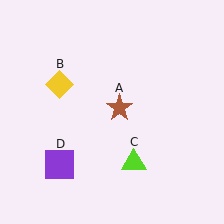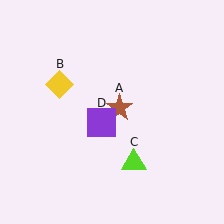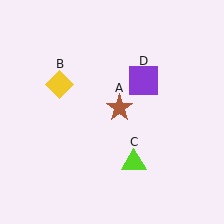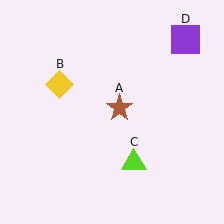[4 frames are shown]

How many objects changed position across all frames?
1 object changed position: purple square (object D).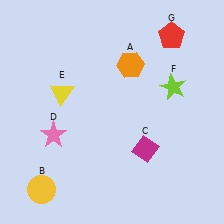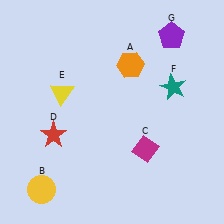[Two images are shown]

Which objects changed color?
D changed from pink to red. F changed from lime to teal. G changed from red to purple.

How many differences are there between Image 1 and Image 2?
There are 3 differences between the two images.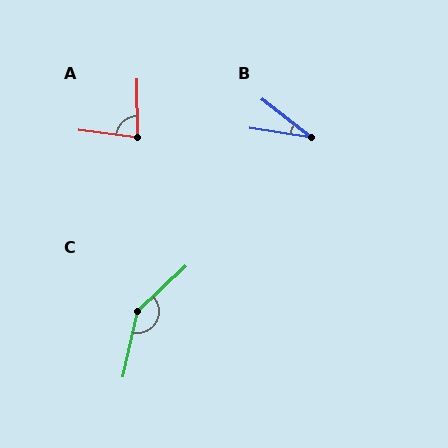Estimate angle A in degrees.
Approximately 83 degrees.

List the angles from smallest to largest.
B (29°), A (83°), C (146°).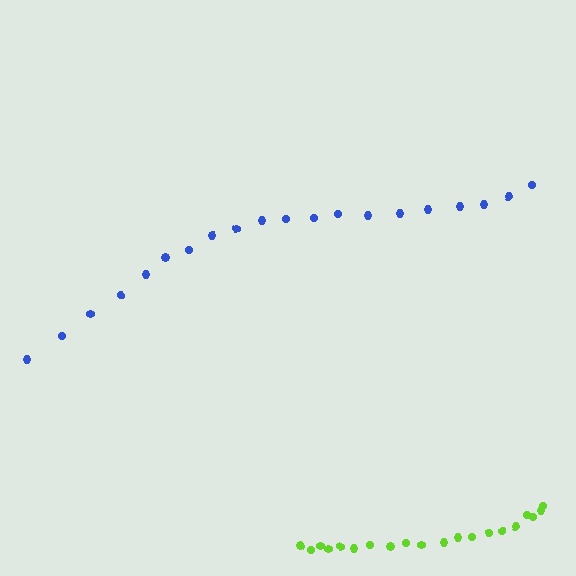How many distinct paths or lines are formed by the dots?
There are 2 distinct paths.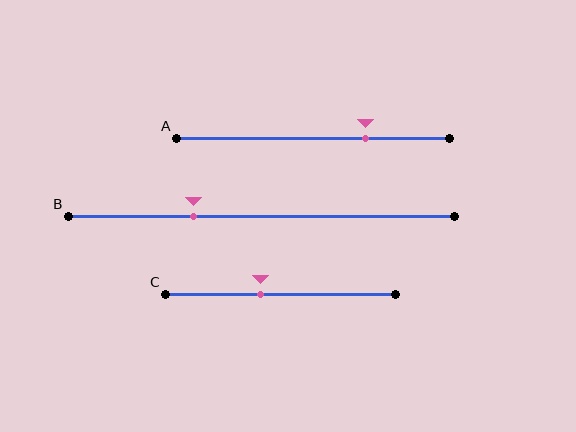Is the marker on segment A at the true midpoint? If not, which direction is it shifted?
No, the marker on segment A is shifted to the right by about 19% of the segment length.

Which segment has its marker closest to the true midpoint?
Segment C has its marker closest to the true midpoint.